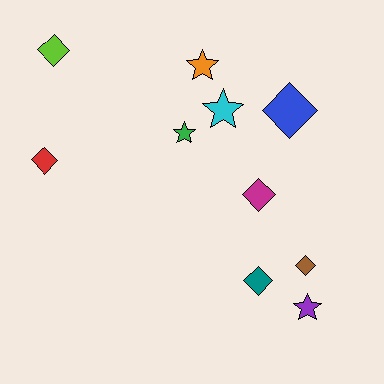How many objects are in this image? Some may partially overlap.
There are 10 objects.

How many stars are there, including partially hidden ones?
There are 4 stars.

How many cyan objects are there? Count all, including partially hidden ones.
There is 1 cyan object.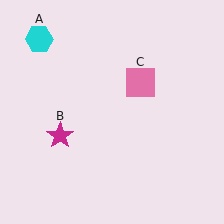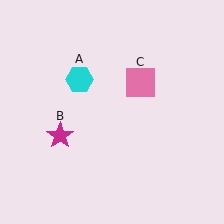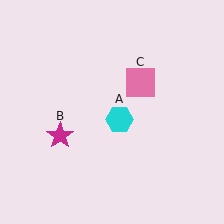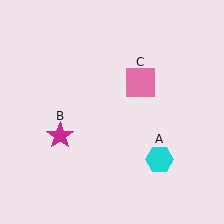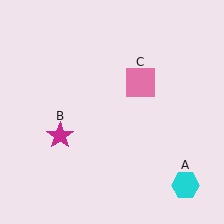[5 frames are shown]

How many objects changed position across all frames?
1 object changed position: cyan hexagon (object A).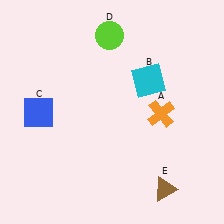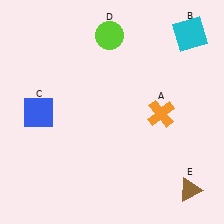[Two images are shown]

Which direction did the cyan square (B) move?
The cyan square (B) moved up.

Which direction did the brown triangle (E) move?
The brown triangle (E) moved right.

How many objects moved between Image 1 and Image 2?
2 objects moved between the two images.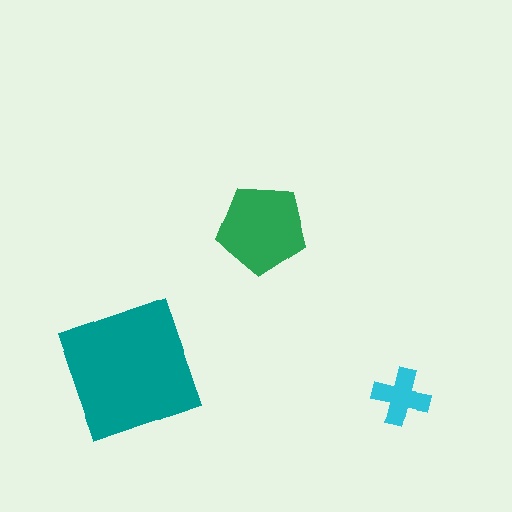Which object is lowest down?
The cyan cross is bottommost.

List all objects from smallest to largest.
The cyan cross, the green pentagon, the teal square.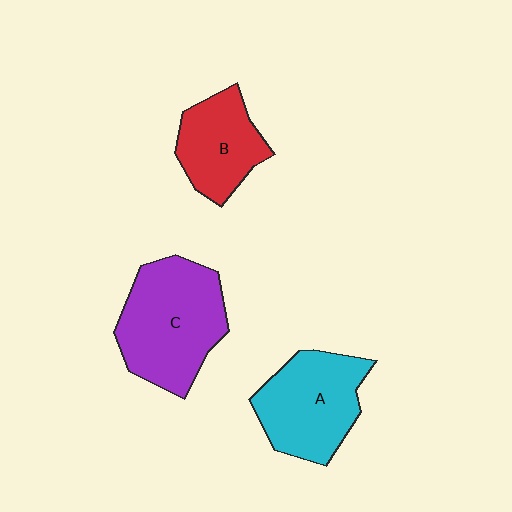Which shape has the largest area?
Shape C (purple).